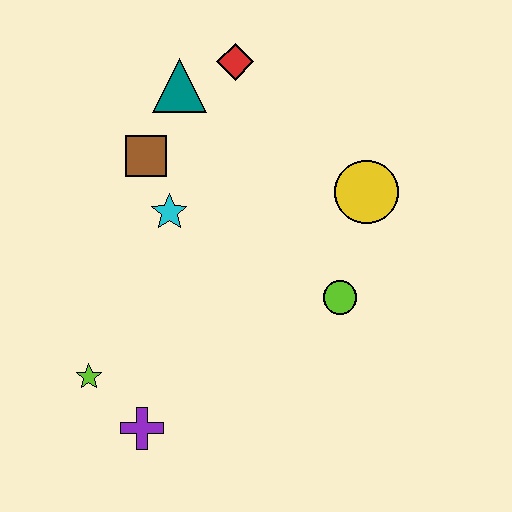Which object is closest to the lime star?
The purple cross is closest to the lime star.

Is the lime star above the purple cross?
Yes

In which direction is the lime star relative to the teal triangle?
The lime star is below the teal triangle.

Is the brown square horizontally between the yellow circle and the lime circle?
No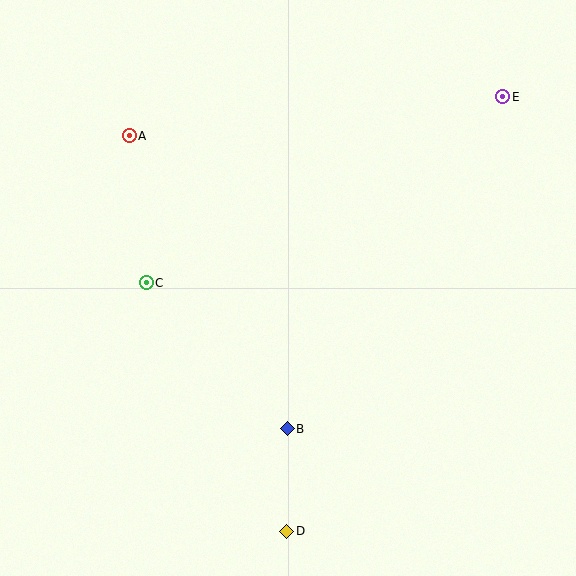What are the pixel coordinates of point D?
Point D is at (287, 531).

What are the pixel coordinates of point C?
Point C is at (146, 283).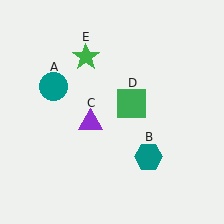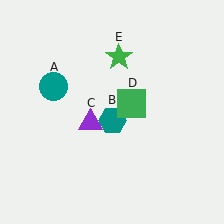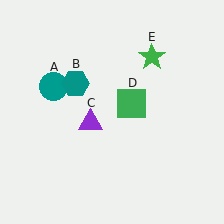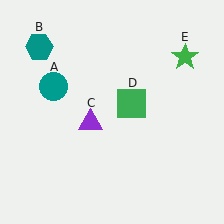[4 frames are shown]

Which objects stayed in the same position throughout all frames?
Teal circle (object A) and purple triangle (object C) and green square (object D) remained stationary.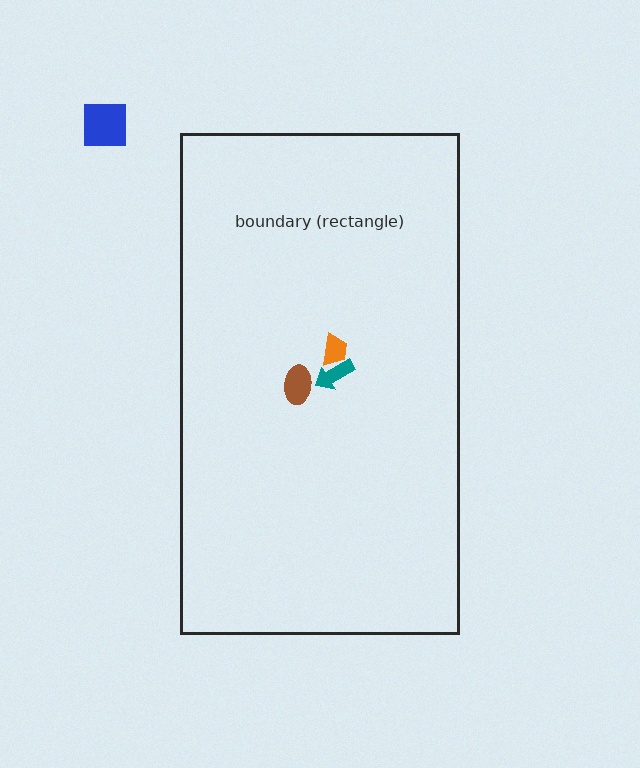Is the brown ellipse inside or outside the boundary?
Inside.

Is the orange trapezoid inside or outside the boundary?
Inside.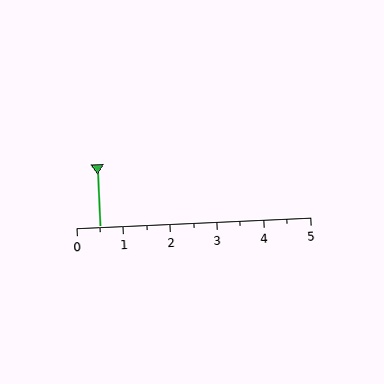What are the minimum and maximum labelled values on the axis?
The axis runs from 0 to 5.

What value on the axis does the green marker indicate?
The marker indicates approximately 0.5.